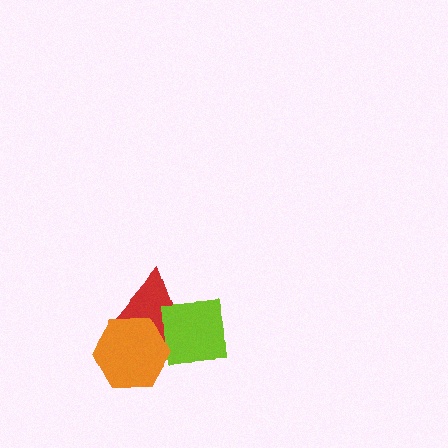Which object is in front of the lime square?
The orange hexagon is in front of the lime square.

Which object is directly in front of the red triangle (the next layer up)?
The lime square is directly in front of the red triangle.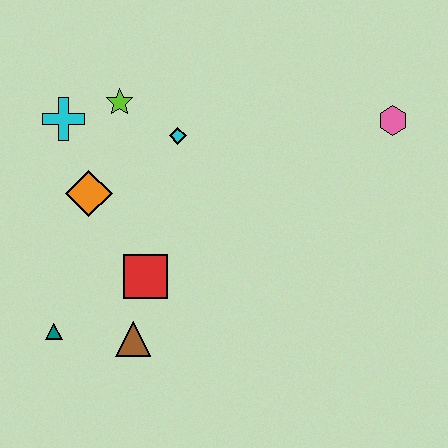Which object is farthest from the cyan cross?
The pink hexagon is farthest from the cyan cross.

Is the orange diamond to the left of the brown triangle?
Yes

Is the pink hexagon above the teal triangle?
Yes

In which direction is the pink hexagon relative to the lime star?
The pink hexagon is to the right of the lime star.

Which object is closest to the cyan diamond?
The lime star is closest to the cyan diamond.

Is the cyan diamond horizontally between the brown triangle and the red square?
No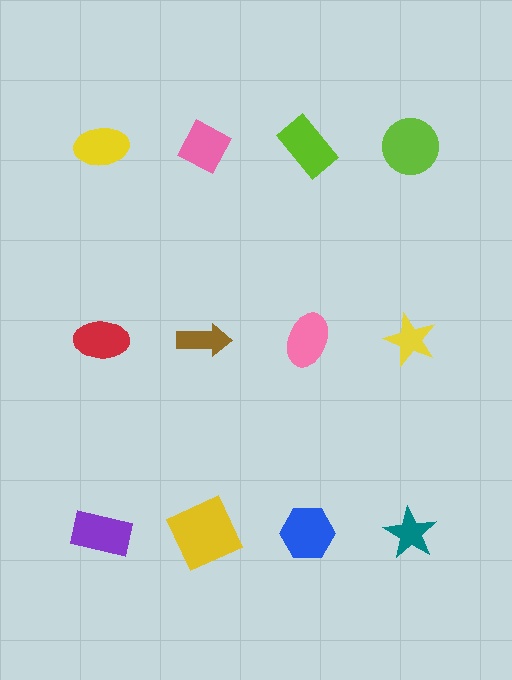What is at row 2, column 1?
A red ellipse.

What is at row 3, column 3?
A blue hexagon.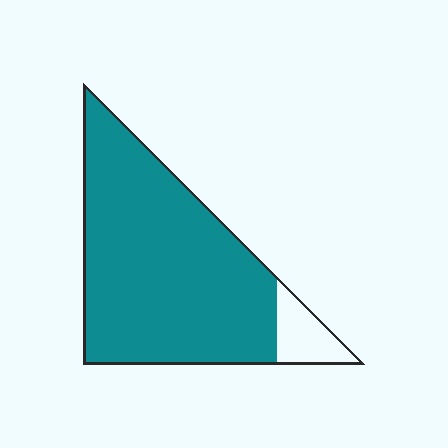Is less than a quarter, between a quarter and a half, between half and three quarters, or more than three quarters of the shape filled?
More than three quarters.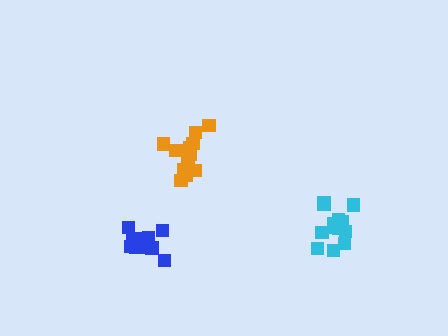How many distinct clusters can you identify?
There are 3 distinct clusters.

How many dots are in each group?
Group 1: 11 dots, Group 2: 12 dots, Group 3: 15 dots (38 total).